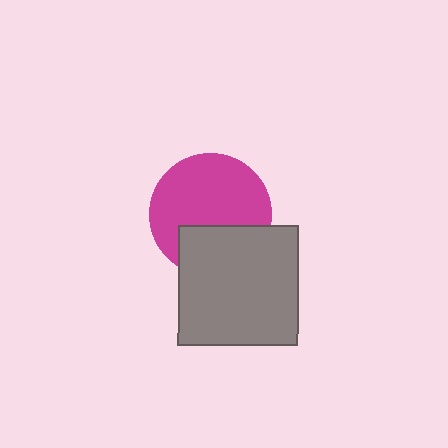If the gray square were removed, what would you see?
You would see the complete magenta circle.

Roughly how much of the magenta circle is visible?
Most of it is visible (roughly 67%).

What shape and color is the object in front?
The object in front is a gray square.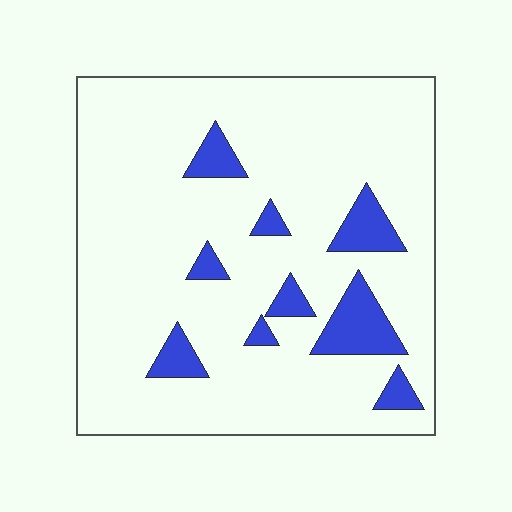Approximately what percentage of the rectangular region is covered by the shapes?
Approximately 10%.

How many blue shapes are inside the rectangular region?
9.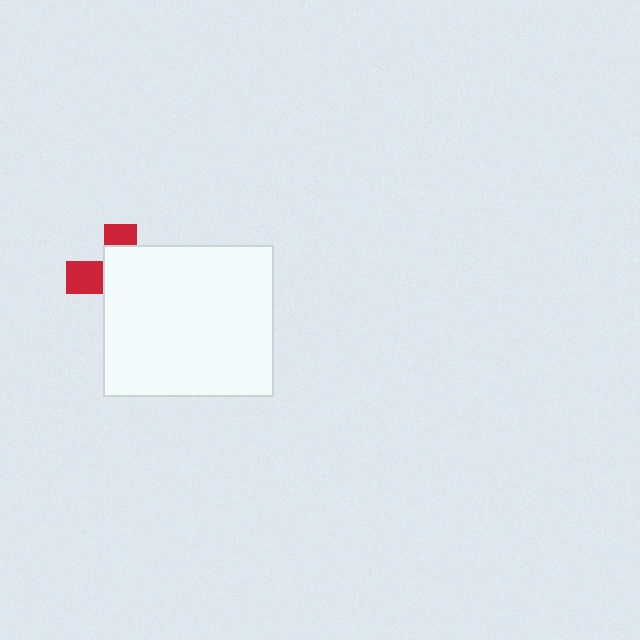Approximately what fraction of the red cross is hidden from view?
Roughly 67% of the red cross is hidden behind the white rectangle.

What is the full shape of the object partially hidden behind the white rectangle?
The partially hidden object is a red cross.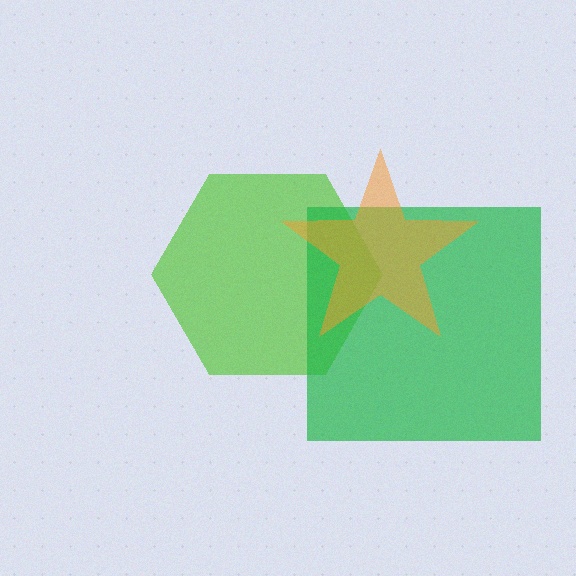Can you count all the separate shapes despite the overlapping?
Yes, there are 3 separate shapes.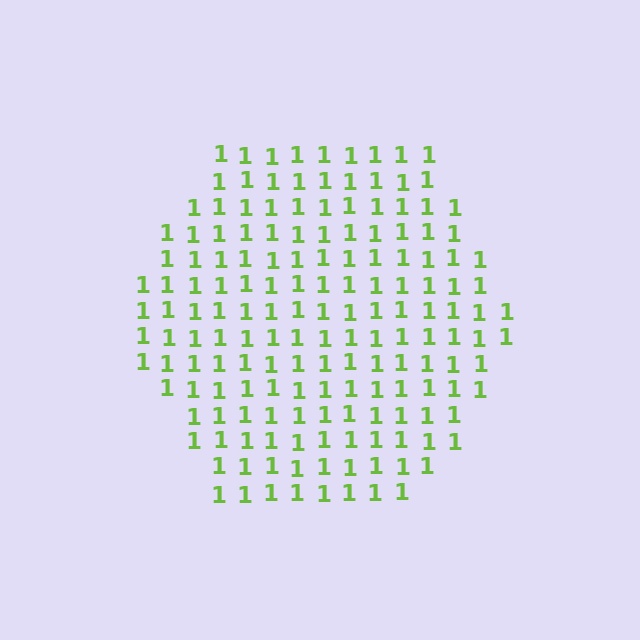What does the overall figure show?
The overall figure shows a hexagon.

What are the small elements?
The small elements are digit 1's.